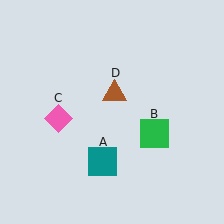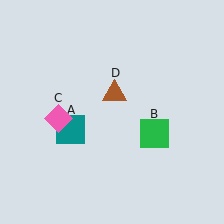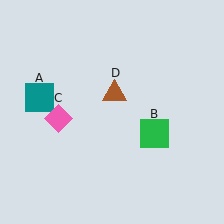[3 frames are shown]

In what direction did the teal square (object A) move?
The teal square (object A) moved up and to the left.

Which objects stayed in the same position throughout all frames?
Green square (object B) and pink diamond (object C) and brown triangle (object D) remained stationary.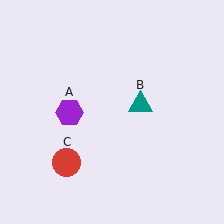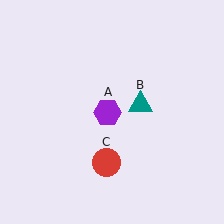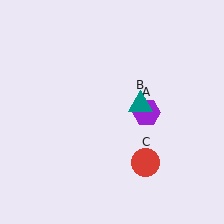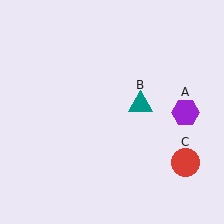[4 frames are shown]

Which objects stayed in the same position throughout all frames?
Teal triangle (object B) remained stationary.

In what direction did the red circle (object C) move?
The red circle (object C) moved right.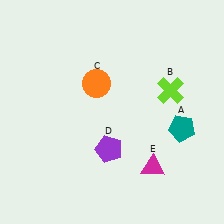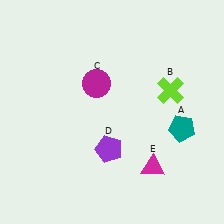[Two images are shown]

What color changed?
The circle (C) changed from orange in Image 1 to magenta in Image 2.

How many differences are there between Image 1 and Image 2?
There is 1 difference between the two images.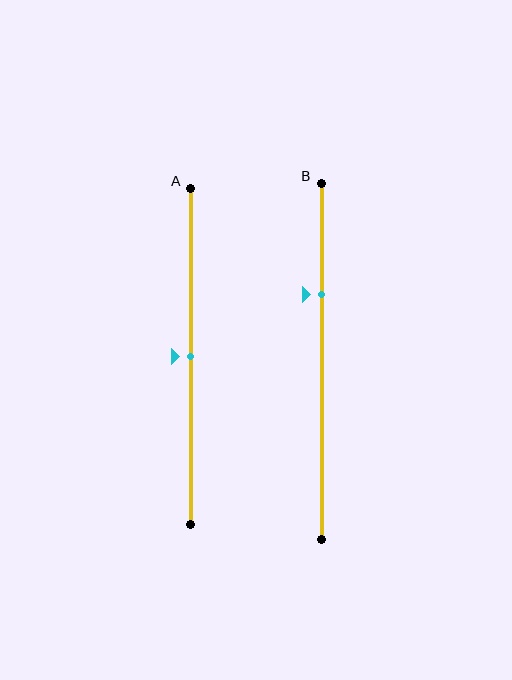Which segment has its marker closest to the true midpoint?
Segment A has its marker closest to the true midpoint.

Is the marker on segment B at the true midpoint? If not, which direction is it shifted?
No, the marker on segment B is shifted upward by about 19% of the segment length.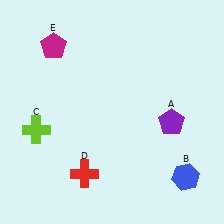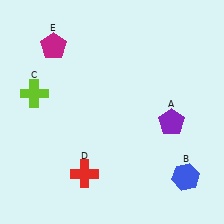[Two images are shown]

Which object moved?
The lime cross (C) moved up.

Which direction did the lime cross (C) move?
The lime cross (C) moved up.